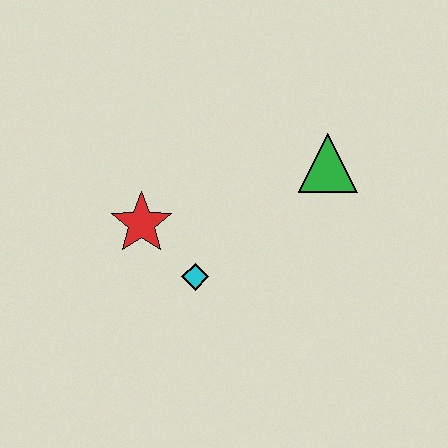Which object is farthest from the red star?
The green triangle is farthest from the red star.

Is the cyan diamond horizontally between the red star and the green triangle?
Yes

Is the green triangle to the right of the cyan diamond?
Yes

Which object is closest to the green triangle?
The cyan diamond is closest to the green triangle.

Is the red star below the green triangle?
Yes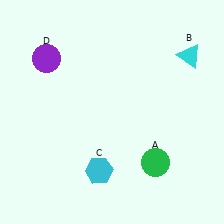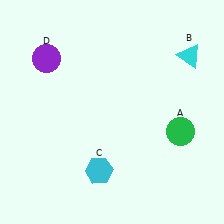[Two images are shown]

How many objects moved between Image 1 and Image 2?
1 object moved between the two images.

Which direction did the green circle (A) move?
The green circle (A) moved up.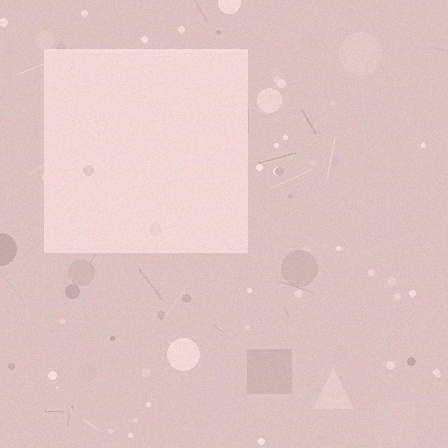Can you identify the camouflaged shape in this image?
The camouflaged shape is a square.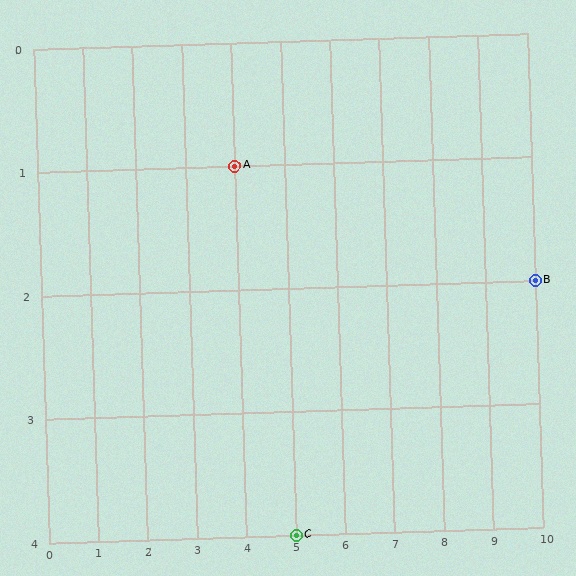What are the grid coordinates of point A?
Point A is at grid coordinates (4, 1).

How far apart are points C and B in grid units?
Points C and B are 5 columns and 2 rows apart (about 5.4 grid units diagonally).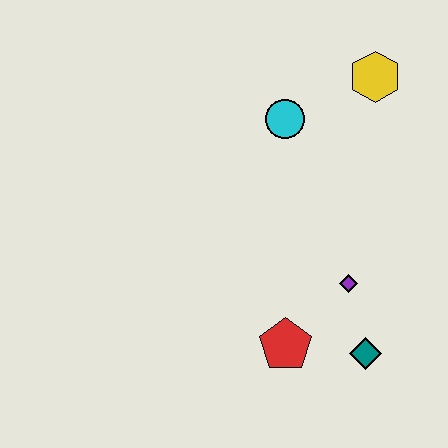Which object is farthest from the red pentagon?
The yellow hexagon is farthest from the red pentagon.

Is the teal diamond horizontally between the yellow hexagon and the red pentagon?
Yes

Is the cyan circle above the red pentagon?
Yes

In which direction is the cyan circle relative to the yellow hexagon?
The cyan circle is to the left of the yellow hexagon.